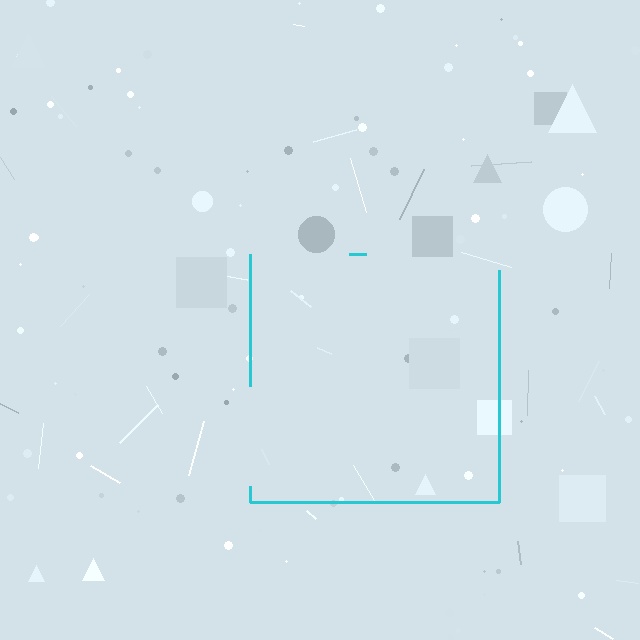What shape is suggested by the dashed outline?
The dashed outline suggests a square.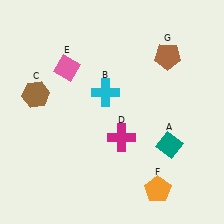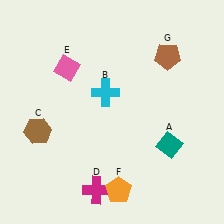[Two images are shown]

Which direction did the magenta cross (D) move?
The magenta cross (D) moved down.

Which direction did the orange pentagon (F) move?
The orange pentagon (F) moved left.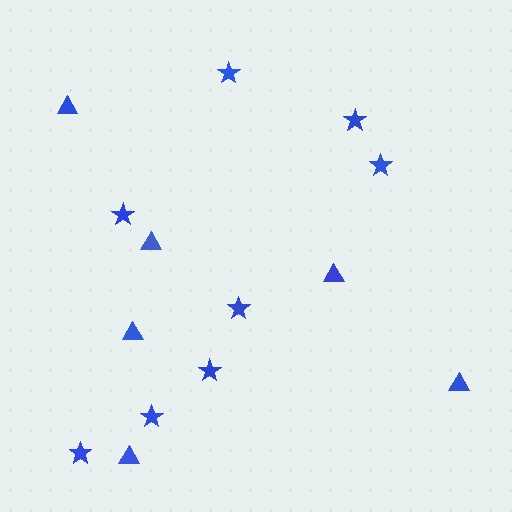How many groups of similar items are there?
There are 2 groups: one group of stars (8) and one group of triangles (6).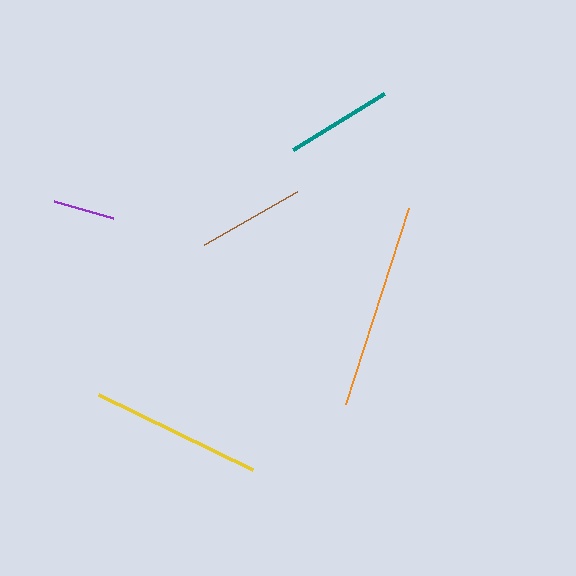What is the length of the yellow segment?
The yellow segment is approximately 172 pixels long.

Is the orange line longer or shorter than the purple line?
The orange line is longer than the purple line.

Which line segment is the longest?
The orange line is the longest at approximately 207 pixels.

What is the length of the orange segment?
The orange segment is approximately 207 pixels long.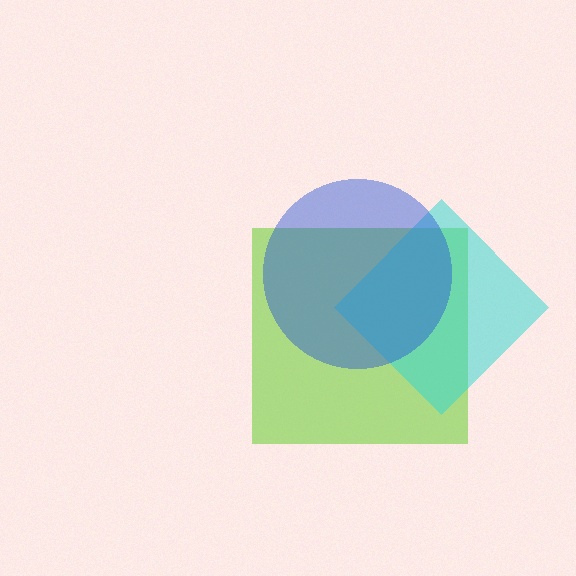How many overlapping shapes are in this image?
There are 3 overlapping shapes in the image.